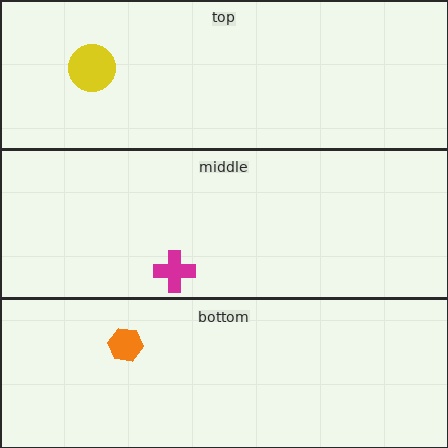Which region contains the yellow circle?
The top region.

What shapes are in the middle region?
The magenta cross.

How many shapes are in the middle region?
1.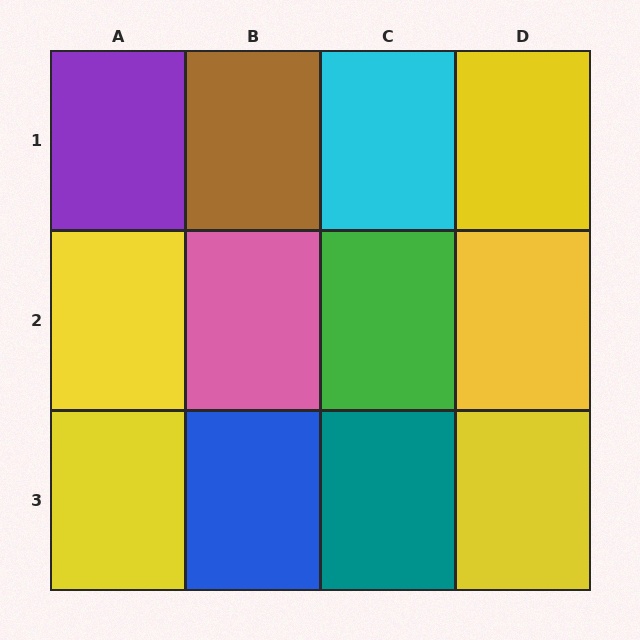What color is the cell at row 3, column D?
Yellow.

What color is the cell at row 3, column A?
Yellow.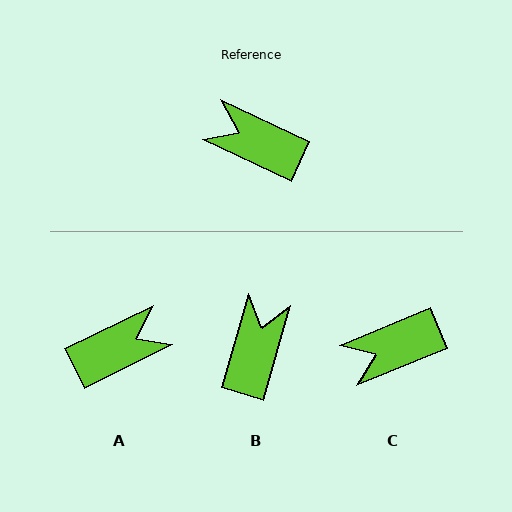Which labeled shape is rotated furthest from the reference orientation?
A, about 129 degrees away.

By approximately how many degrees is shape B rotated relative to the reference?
Approximately 81 degrees clockwise.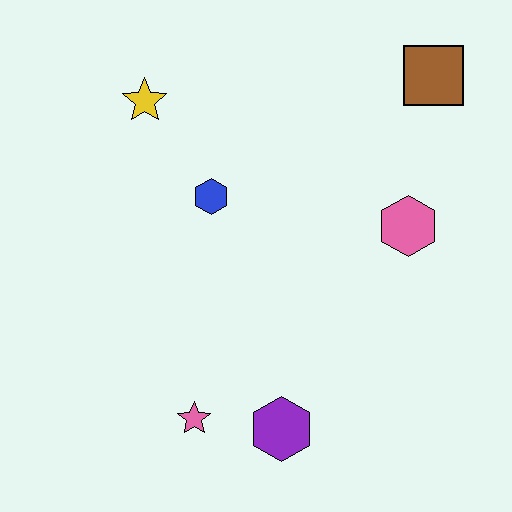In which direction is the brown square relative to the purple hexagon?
The brown square is above the purple hexagon.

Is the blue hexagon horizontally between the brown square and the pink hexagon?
No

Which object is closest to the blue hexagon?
The yellow star is closest to the blue hexagon.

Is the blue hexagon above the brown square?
No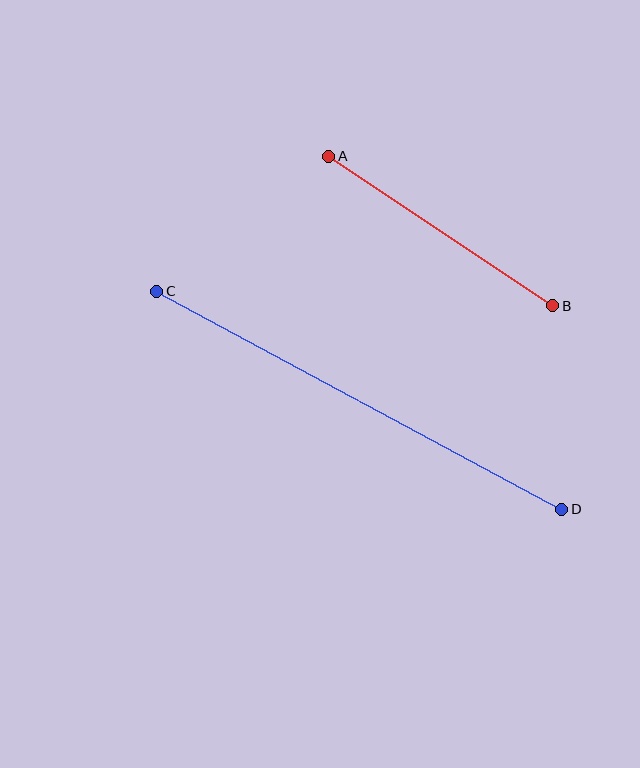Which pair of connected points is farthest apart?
Points C and D are farthest apart.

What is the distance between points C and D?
The distance is approximately 460 pixels.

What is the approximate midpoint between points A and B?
The midpoint is at approximately (441, 231) pixels.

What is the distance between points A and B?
The distance is approximately 270 pixels.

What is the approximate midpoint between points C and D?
The midpoint is at approximately (359, 400) pixels.